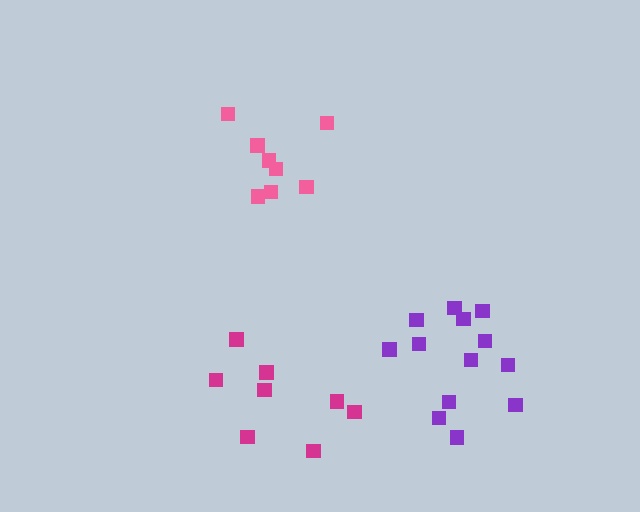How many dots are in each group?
Group 1: 8 dots, Group 2: 13 dots, Group 3: 8 dots (29 total).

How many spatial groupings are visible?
There are 3 spatial groupings.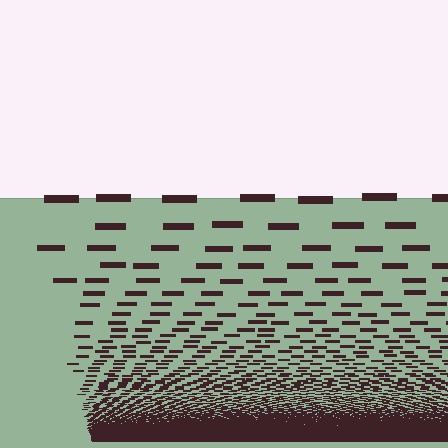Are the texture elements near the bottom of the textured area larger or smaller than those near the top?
Smaller. The gradient is inverted — elements near the bottom are smaller and denser.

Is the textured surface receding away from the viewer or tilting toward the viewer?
The surface appears to tilt toward the viewer. Texture elements get larger and sparser toward the top.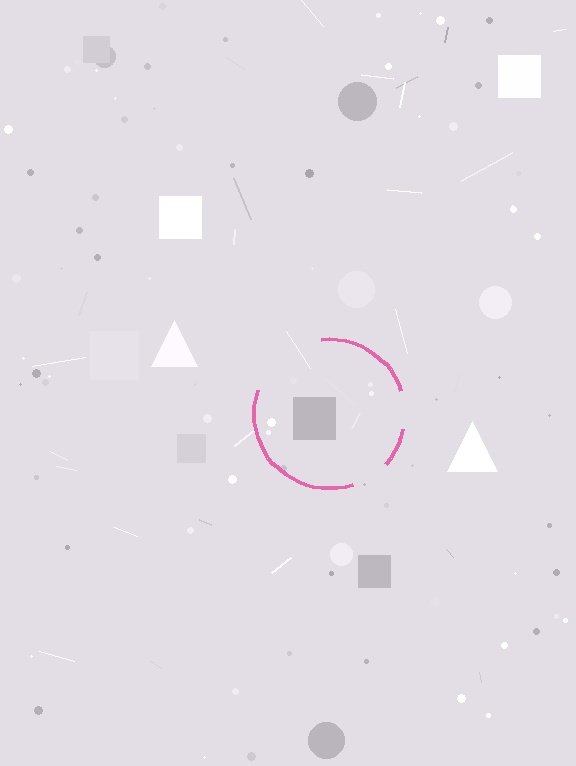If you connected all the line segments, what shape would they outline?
They would outline a circle.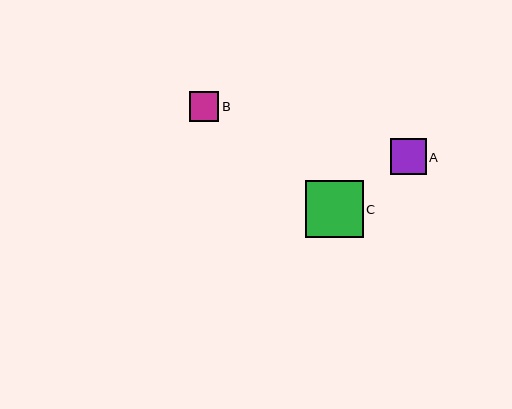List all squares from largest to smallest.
From largest to smallest: C, A, B.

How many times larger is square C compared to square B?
Square C is approximately 2.0 times the size of square B.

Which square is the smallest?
Square B is the smallest with a size of approximately 29 pixels.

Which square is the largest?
Square C is the largest with a size of approximately 58 pixels.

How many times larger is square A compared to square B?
Square A is approximately 1.2 times the size of square B.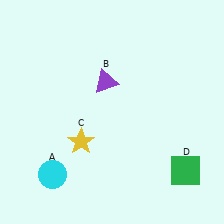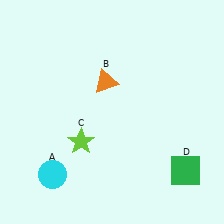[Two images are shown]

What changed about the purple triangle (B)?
In Image 1, B is purple. In Image 2, it changed to orange.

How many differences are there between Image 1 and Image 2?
There are 2 differences between the two images.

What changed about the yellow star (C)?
In Image 1, C is yellow. In Image 2, it changed to lime.